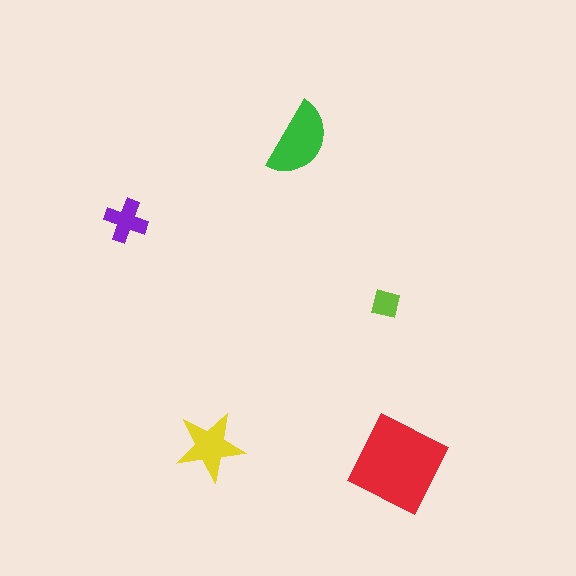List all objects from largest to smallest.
The red square, the green semicircle, the yellow star, the purple cross, the lime square.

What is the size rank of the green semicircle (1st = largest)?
2nd.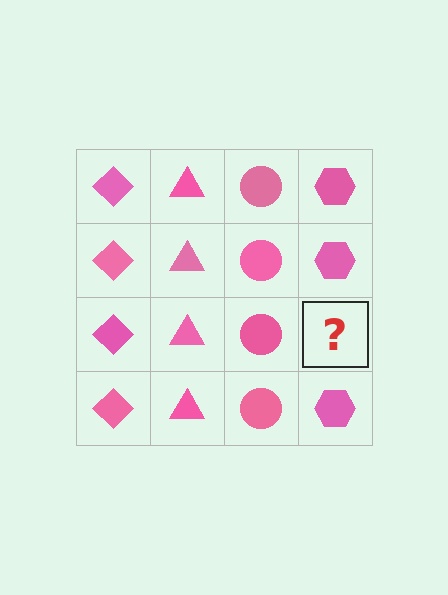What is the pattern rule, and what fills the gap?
The rule is that each column has a consistent shape. The gap should be filled with a pink hexagon.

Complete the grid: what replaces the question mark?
The question mark should be replaced with a pink hexagon.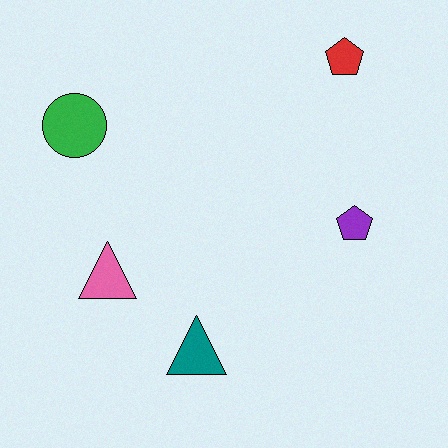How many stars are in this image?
There are no stars.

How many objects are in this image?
There are 5 objects.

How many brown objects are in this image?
There are no brown objects.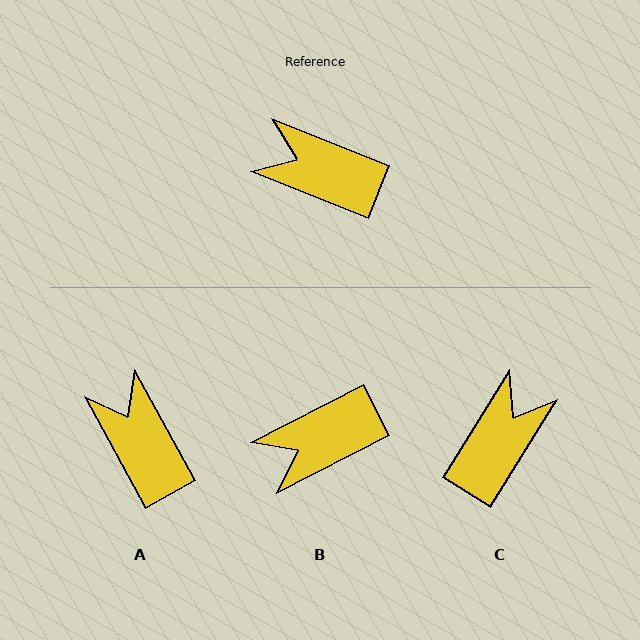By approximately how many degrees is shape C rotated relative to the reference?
Approximately 100 degrees clockwise.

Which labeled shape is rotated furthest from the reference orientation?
C, about 100 degrees away.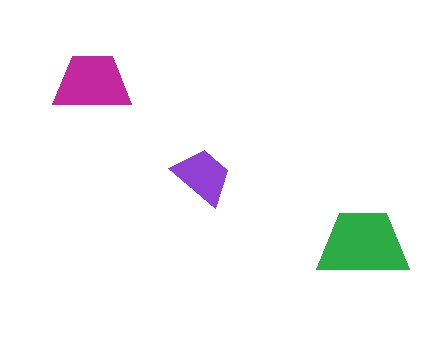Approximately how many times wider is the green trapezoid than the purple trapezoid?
About 1.5 times wider.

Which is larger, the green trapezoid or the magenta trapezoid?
The green one.